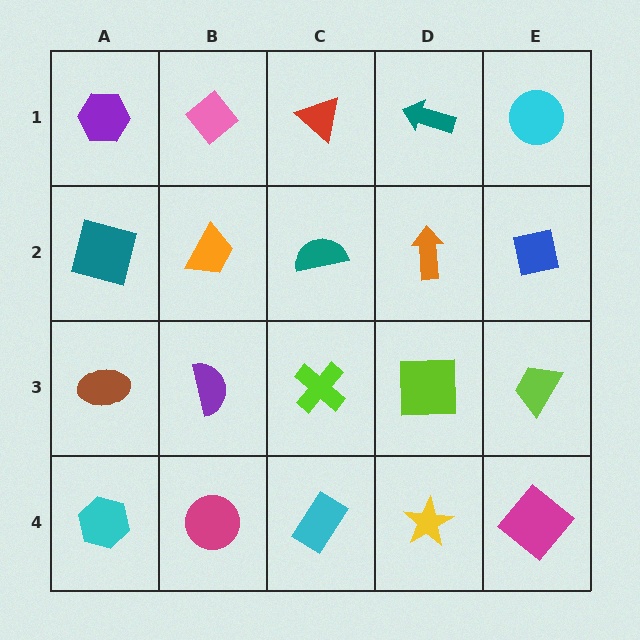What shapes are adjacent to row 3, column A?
A teal square (row 2, column A), a cyan hexagon (row 4, column A), a purple semicircle (row 3, column B).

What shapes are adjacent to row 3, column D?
An orange arrow (row 2, column D), a yellow star (row 4, column D), a lime cross (row 3, column C), a lime trapezoid (row 3, column E).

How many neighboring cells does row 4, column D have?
3.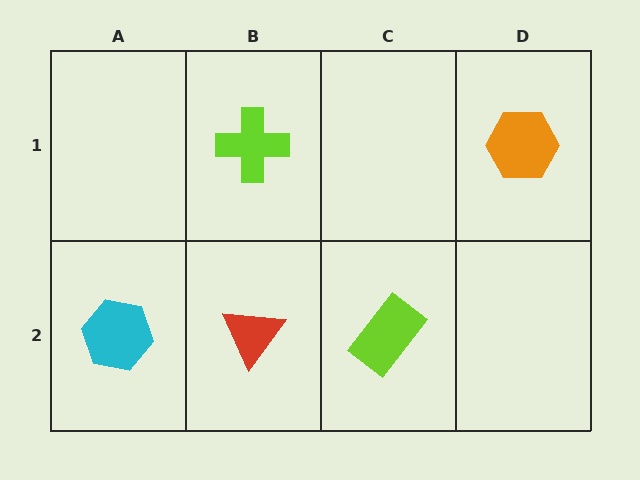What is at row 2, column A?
A cyan hexagon.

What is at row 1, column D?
An orange hexagon.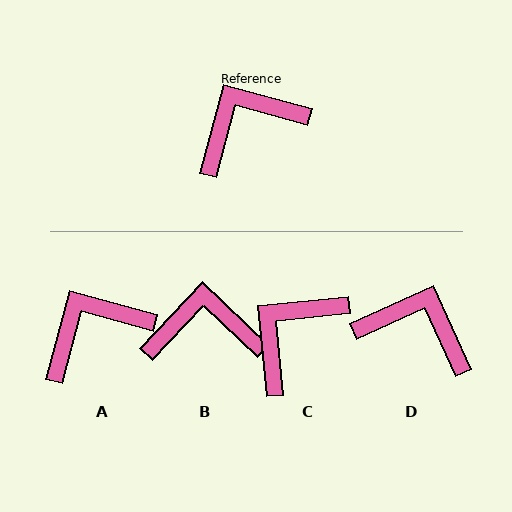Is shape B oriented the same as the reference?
No, it is off by about 28 degrees.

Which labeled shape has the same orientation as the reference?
A.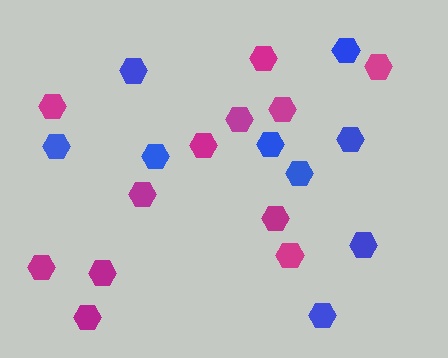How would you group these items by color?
There are 2 groups: one group of blue hexagons (9) and one group of magenta hexagons (12).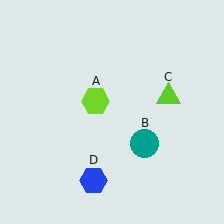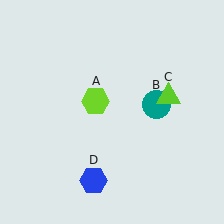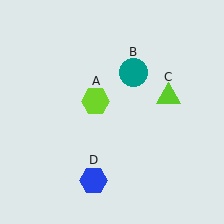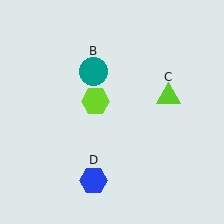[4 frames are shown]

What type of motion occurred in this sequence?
The teal circle (object B) rotated counterclockwise around the center of the scene.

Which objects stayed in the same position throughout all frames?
Lime hexagon (object A) and lime triangle (object C) and blue hexagon (object D) remained stationary.